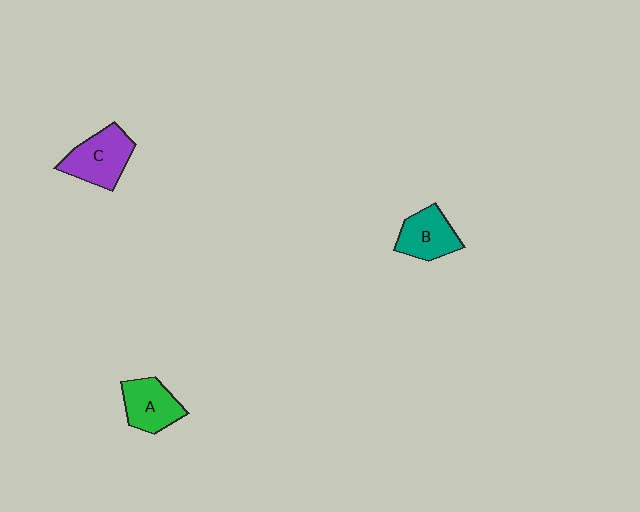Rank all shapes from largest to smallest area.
From largest to smallest: C (purple), A (green), B (teal).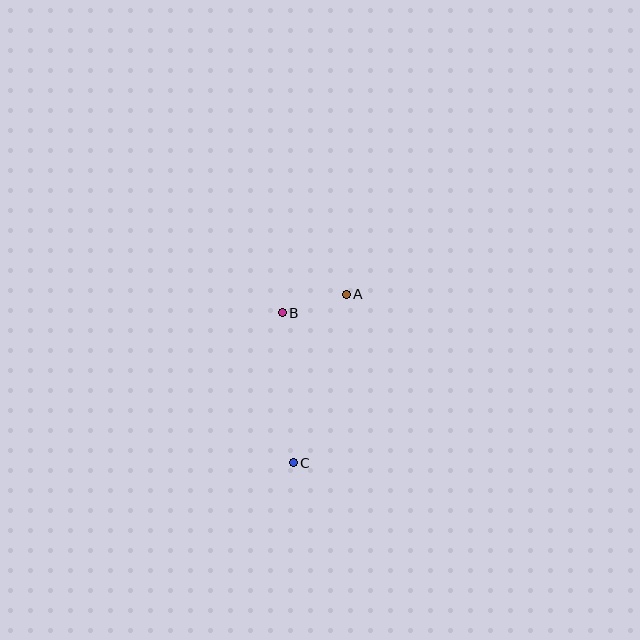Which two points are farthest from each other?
Points A and C are farthest from each other.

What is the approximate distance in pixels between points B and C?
The distance between B and C is approximately 150 pixels.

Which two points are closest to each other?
Points A and B are closest to each other.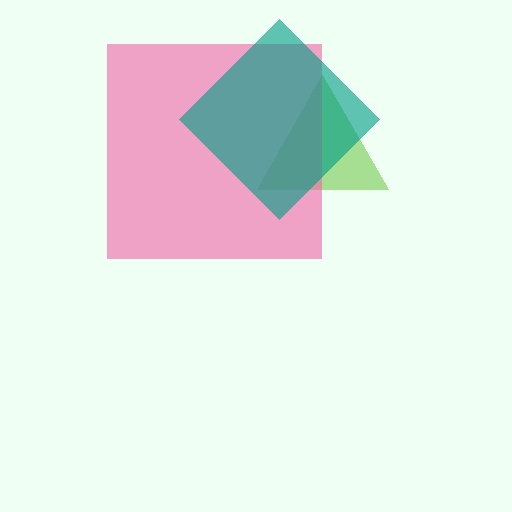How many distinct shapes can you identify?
There are 3 distinct shapes: a lime triangle, a pink square, a teal diamond.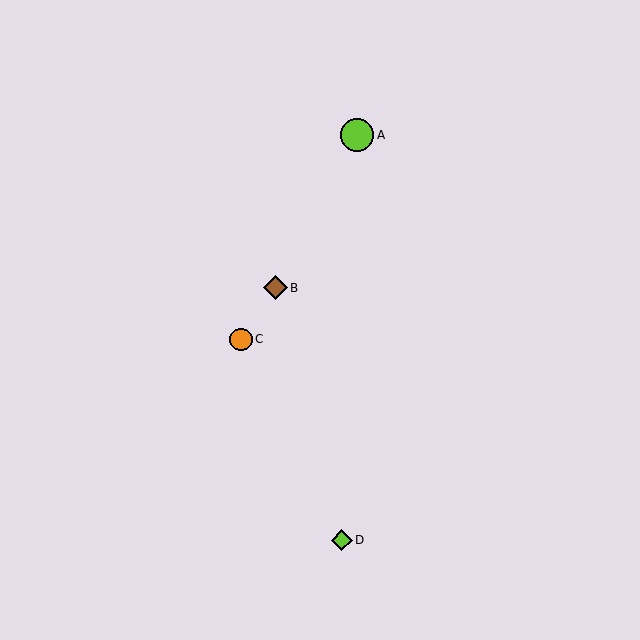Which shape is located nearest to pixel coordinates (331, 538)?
The lime diamond (labeled D) at (342, 540) is nearest to that location.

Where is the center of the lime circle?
The center of the lime circle is at (357, 135).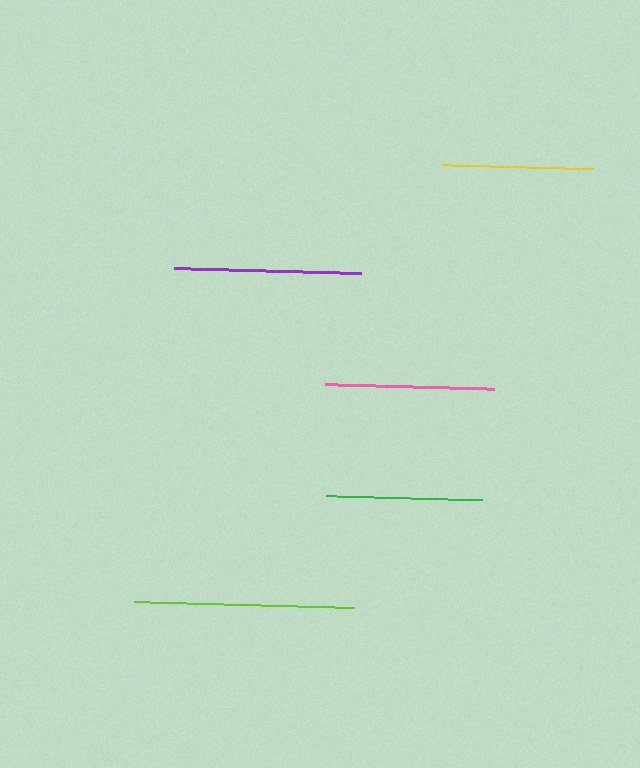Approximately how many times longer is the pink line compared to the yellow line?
The pink line is approximately 1.1 times the length of the yellow line.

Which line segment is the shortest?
The yellow line is the shortest at approximately 151 pixels.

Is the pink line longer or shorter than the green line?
The pink line is longer than the green line.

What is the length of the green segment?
The green segment is approximately 156 pixels long.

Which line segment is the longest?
The lime line is the longest at approximately 220 pixels.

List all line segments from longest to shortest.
From longest to shortest: lime, purple, pink, green, yellow.